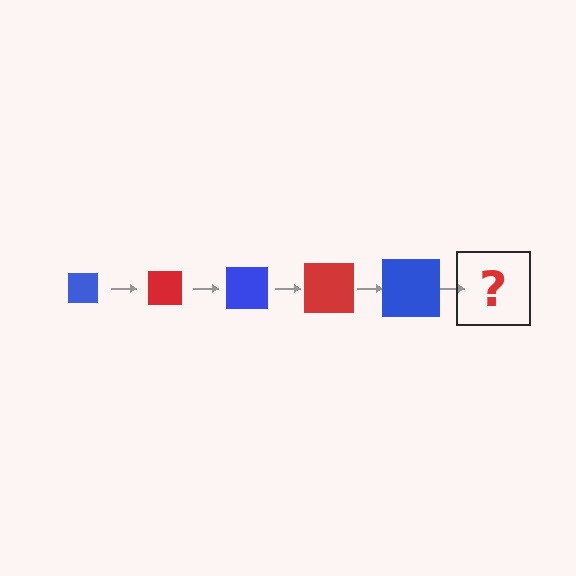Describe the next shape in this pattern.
It should be a red square, larger than the previous one.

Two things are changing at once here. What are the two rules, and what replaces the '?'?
The two rules are that the square grows larger each step and the color cycles through blue and red. The '?' should be a red square, larger than the previous one.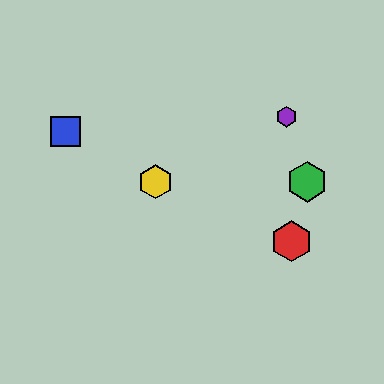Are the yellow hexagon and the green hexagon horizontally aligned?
Yes, both are at y≈182.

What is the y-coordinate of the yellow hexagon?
The yellow hexagon is at y≈182.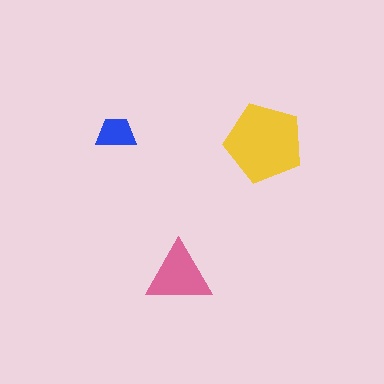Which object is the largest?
The yellow pentagon.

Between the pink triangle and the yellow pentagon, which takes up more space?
The yellow pentagon.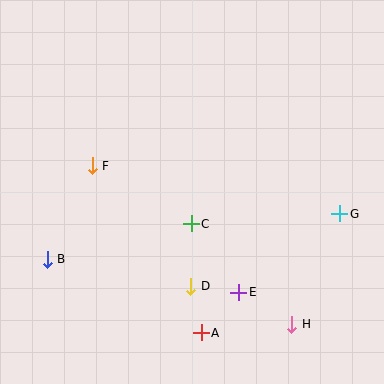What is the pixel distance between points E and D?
The distance between E and D is 48 pixels.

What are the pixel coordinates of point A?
Point A is at (201, 333).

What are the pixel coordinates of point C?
Point C is at (191, 224).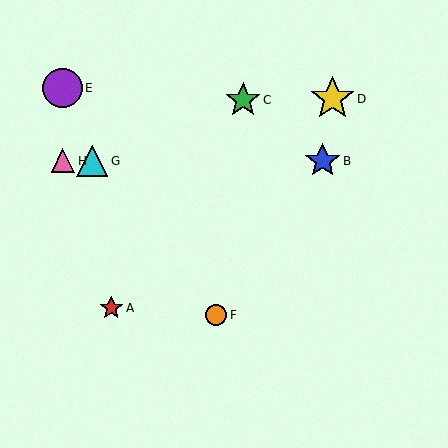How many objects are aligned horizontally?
3 objects (B, G, H) are aligned horizontally.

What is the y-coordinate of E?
Object E is at y≈88.